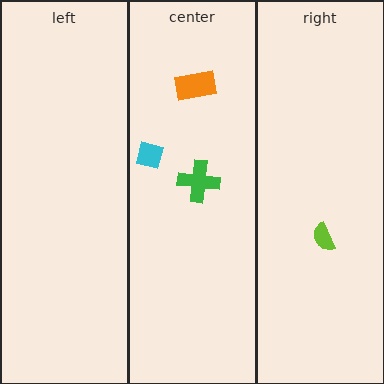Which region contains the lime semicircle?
The right region.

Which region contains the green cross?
The center region.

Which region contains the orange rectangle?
The center region.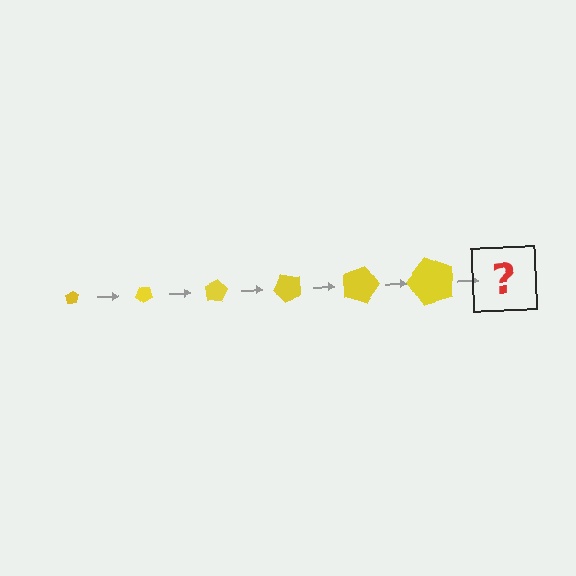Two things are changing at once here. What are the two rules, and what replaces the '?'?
The two rules are that the pentagon grows larger each step and it rotates 40 degrees each step. The '?' should be a pentagon, larger than the previous one and rotated 240 degrees from the start.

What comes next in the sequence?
The next element should be a pentagon, larger than the previous one and rotated 240 degrees from the start.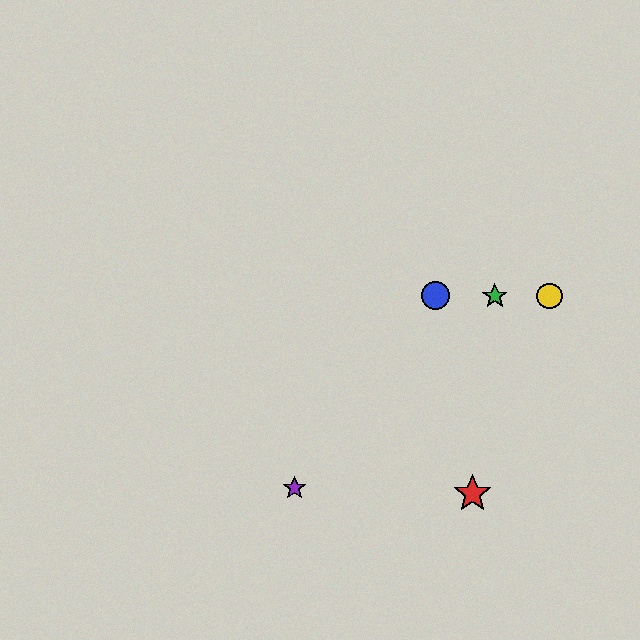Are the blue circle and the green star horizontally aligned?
Yes, both are at y≈296.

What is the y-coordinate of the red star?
The red star is at y≈494.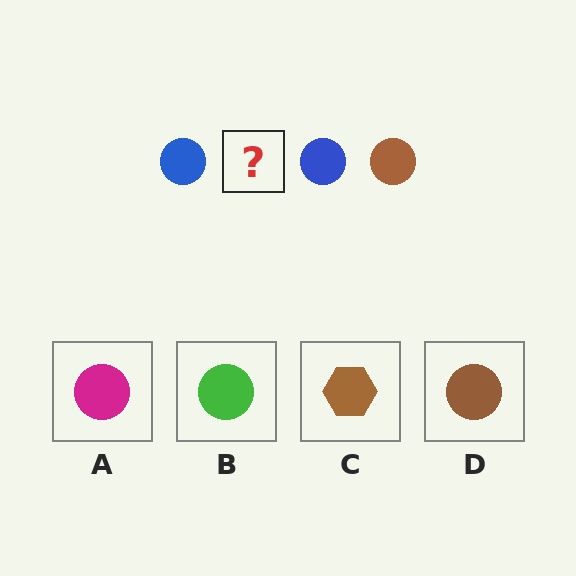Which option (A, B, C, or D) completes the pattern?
D.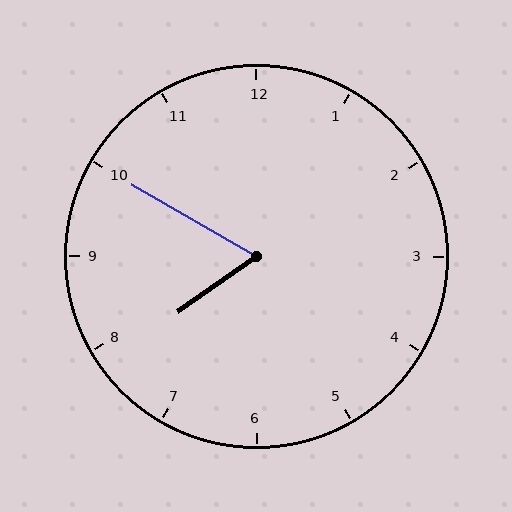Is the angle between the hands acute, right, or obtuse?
It is acute.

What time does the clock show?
7:50.